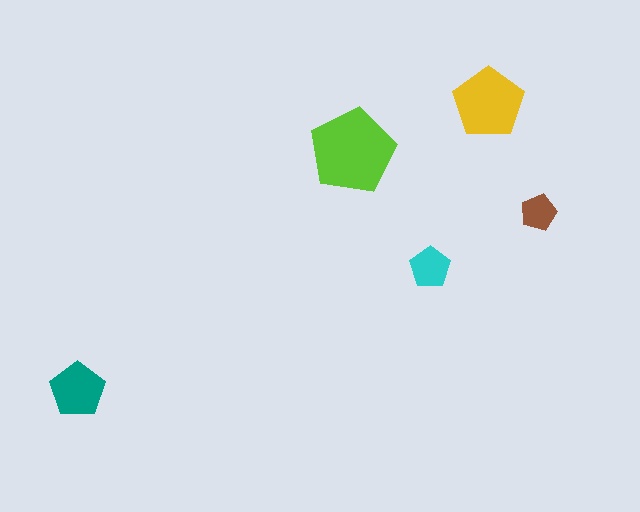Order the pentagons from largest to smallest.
the lime one, the yellow one, the teal one, the cyan one, the brown one.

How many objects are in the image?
There are 5 objects in the image.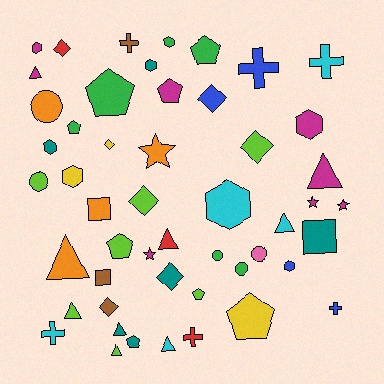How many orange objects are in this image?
There are 4 orange objects.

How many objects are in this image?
There are 50 objects.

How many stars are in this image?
There are 4 stars.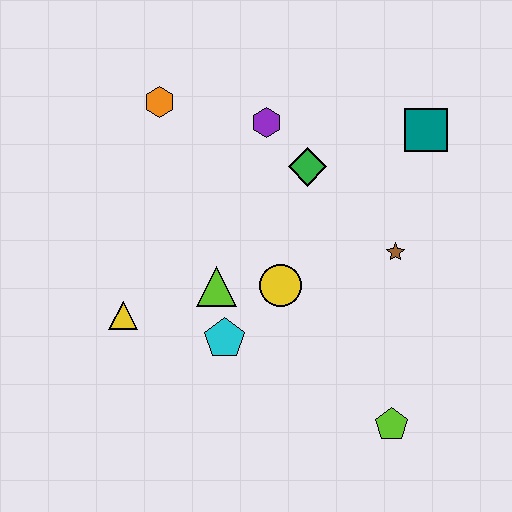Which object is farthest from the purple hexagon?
The lime pentagon is farthest from the purple hexagon.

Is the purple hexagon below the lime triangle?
No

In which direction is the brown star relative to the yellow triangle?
The brown star is to the right of the yellow triangle.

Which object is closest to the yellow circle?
The lime triangle is closest to the yellow circle.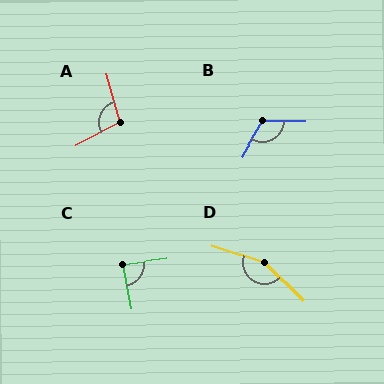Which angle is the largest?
D, at approximately 154 degrees.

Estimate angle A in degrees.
Approximately 102 degrees.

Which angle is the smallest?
C, at approximately 86 degrees.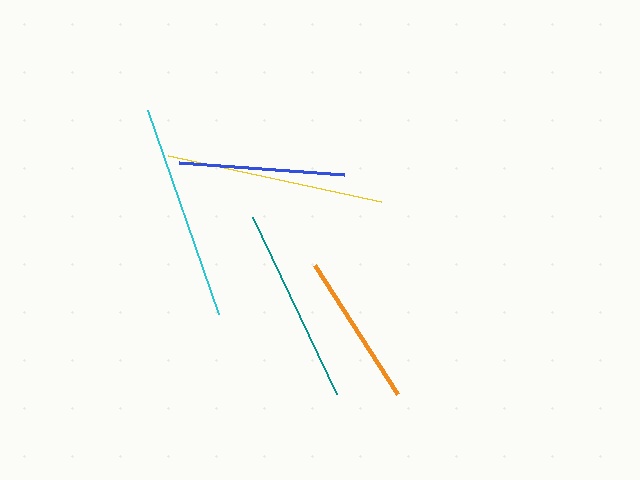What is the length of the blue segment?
The blue segment is approximately 165 pixels long.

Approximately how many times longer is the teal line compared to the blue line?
The teal line is approximately 1.2 times the length of the blue line.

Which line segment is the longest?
The yellow line is the longest at approximately 217 pixels.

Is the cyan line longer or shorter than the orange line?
The cyan line is longer than the orange line.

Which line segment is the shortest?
The orange line is the shortest at approximately 154 pixels.